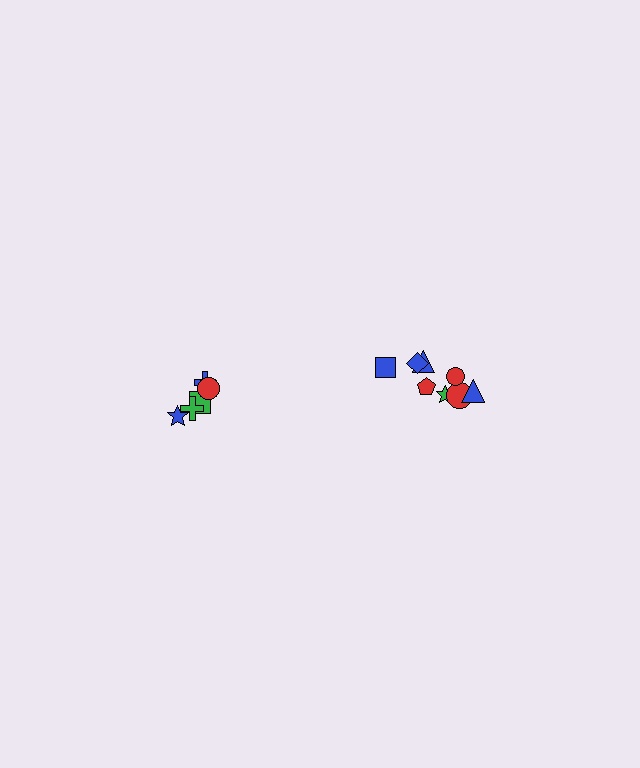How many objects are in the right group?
There are 8 objects.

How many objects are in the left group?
There are 5 objects.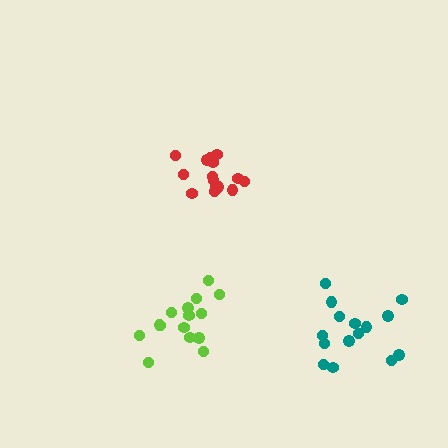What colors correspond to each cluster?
The clusters are colored: red, lime, teal.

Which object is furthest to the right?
The teal cluster is rightmost.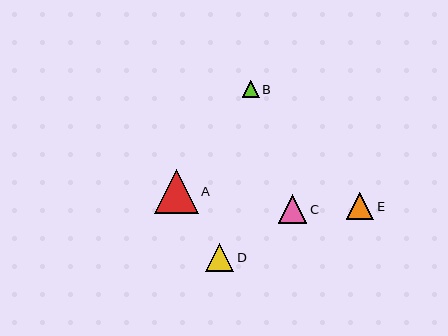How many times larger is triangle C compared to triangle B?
Triangle C is approximately 1.7 times the size of triangle B.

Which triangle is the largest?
Triangle A is the largest with a size of approximately 44 pixels.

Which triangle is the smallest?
Triangle B is the smallest with a size of approximately 17 pixels.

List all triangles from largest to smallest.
From largest to smallest: A, C, D, E, B.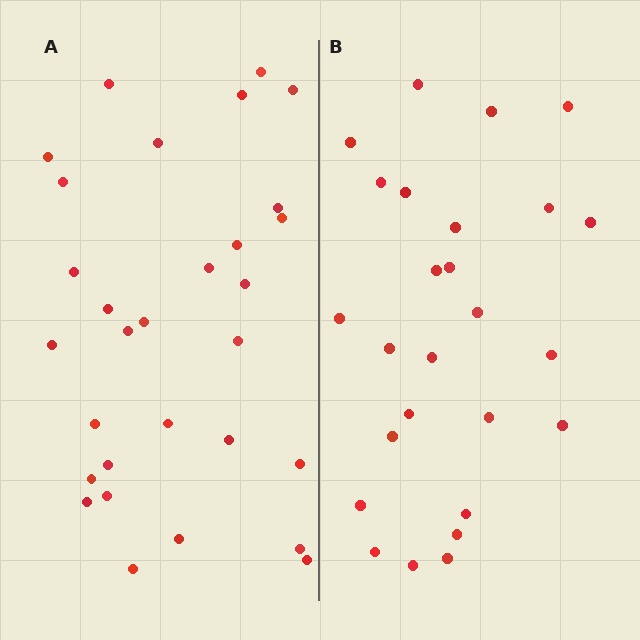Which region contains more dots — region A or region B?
Region A (the left region) has more dots.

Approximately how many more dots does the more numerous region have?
Region A has about 4 more dots than region B.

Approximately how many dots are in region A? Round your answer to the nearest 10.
About 30 dots.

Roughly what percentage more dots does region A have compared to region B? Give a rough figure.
About 15% more.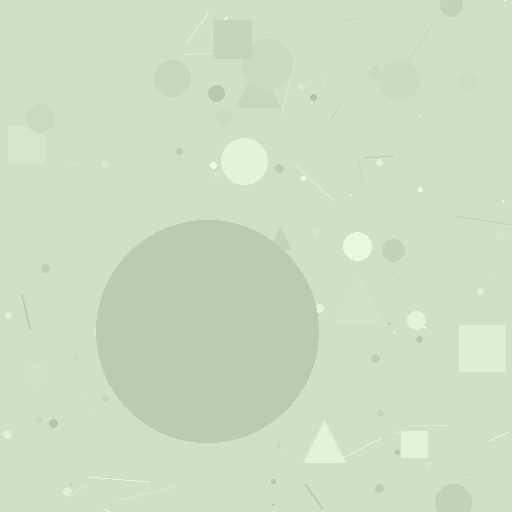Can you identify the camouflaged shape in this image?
The camouflaged shape is a circle.